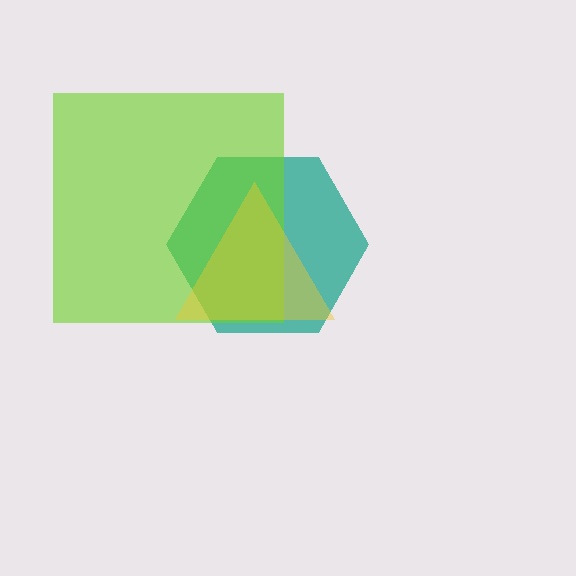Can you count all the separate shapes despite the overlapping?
Yes, there are 3 separate shapes.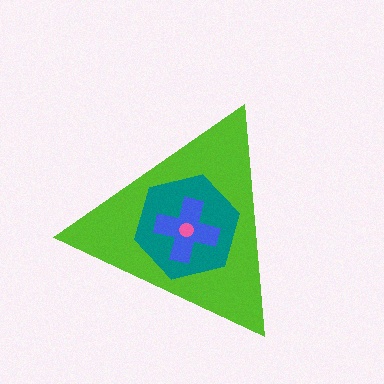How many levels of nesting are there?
4.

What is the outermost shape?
The lime triangle.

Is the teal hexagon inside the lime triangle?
Yes.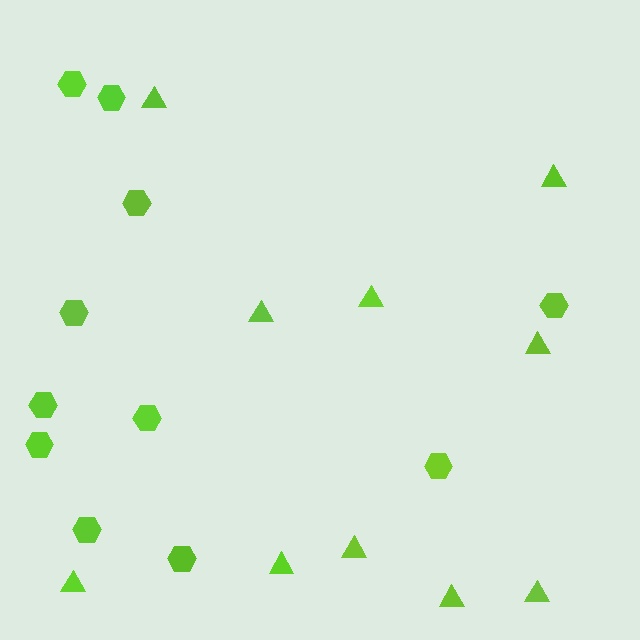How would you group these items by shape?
There are 2 groups: one group of triangles (10) and one group of hexagons (11).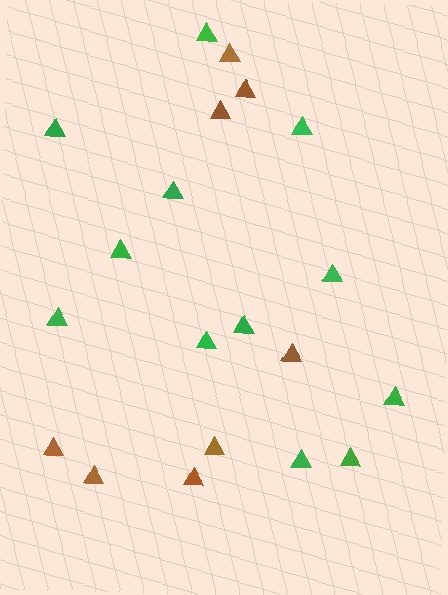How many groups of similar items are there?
There are 2 groups: one group of green triangles (12) and one group of brown triangles (8).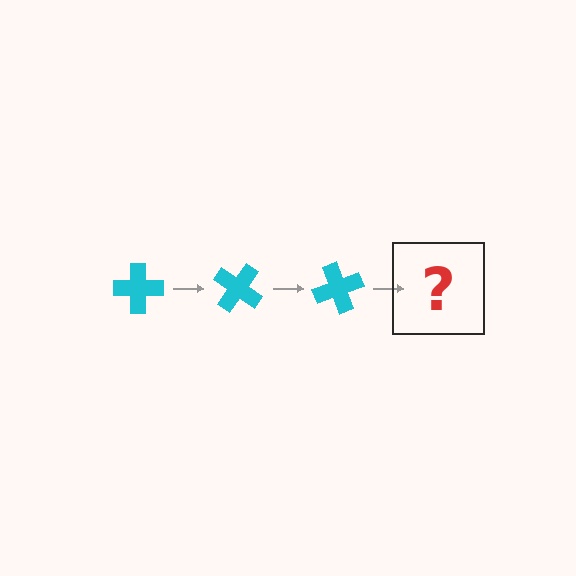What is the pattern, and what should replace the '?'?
The pattern is that the cross rotates 35 degrees each step. The '?' should be a cyan cross rotated 105 degrees.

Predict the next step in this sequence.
The next step is a cyan cross rotated 105 degrees.